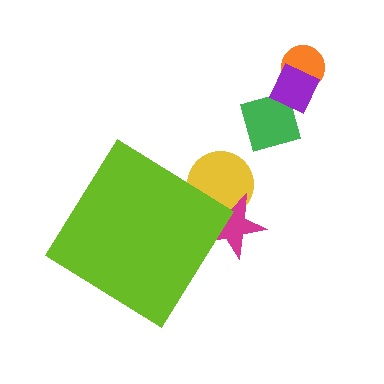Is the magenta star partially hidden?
Yes, the magenta star is partially hidden behind the lime diamond.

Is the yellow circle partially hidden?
Yes, the yellow circle is partially hidden behind the lime diamond.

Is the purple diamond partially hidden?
No, the purple diamond is fully visible.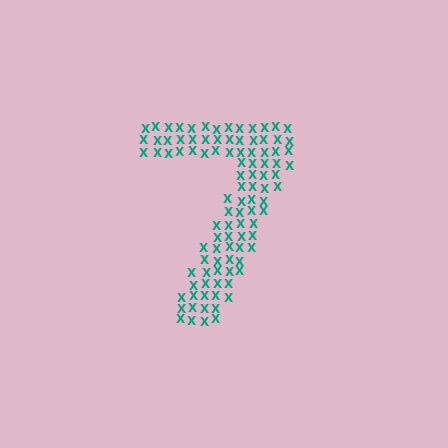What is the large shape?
The large shape is the digit 7.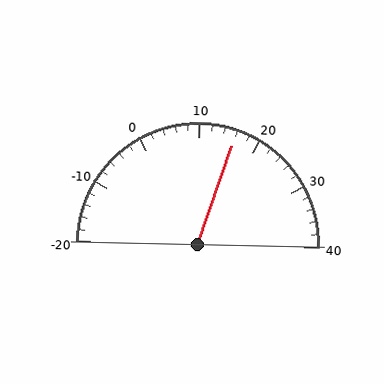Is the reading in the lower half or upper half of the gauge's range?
The reading is in the upper half of the range (-20 to 40).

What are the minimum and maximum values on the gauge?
The gauge ranges from -20 to 40.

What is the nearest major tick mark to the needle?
The nearest major tick mark is 20.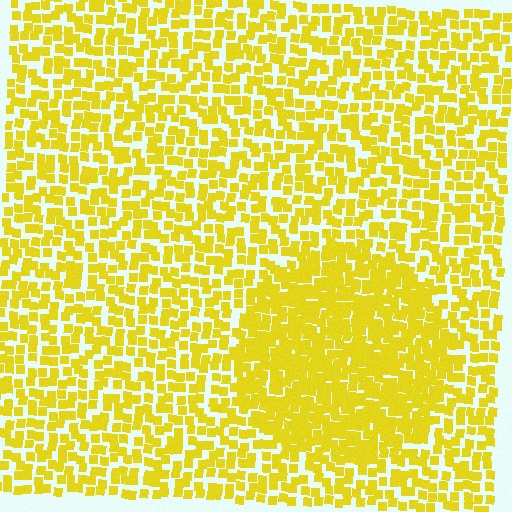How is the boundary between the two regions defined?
The boundary is defined by a change in element density (approximately 1.8x ratio). All elements are the same color, size, and shape.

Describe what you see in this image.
The image contains small yellow elements arranged at two different densities. A circle-shaped region is visible where the elements are more densely packed than the surrounding area.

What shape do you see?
I see a circle.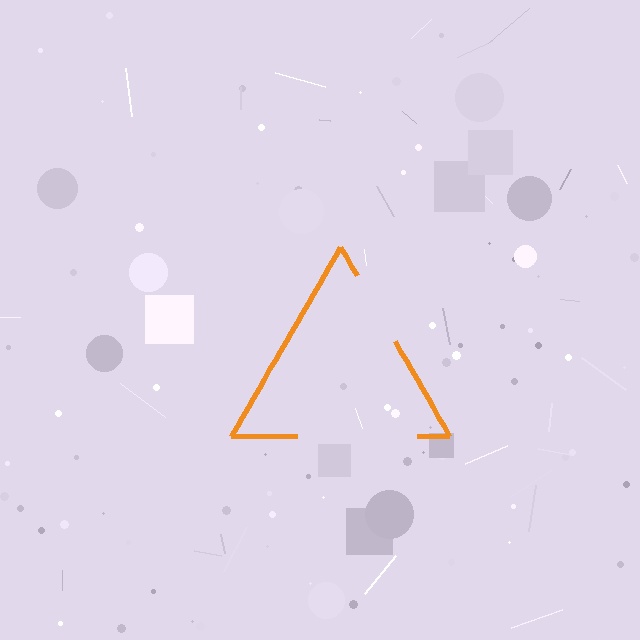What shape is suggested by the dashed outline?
The dashed outline suggests a triangle.